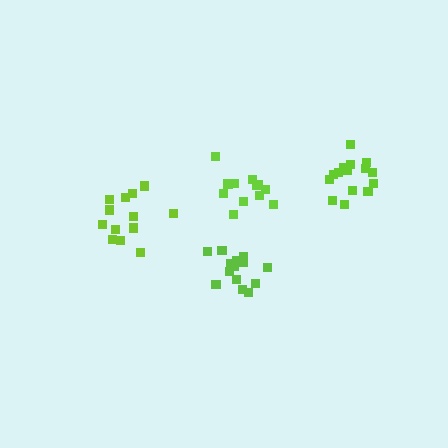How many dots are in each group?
Group 1: 12 dots, Group 2: 15 dots, Group 3: 13 dots, Group 4: 15 dots (55 total).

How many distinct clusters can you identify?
There are 4 distinct clusters.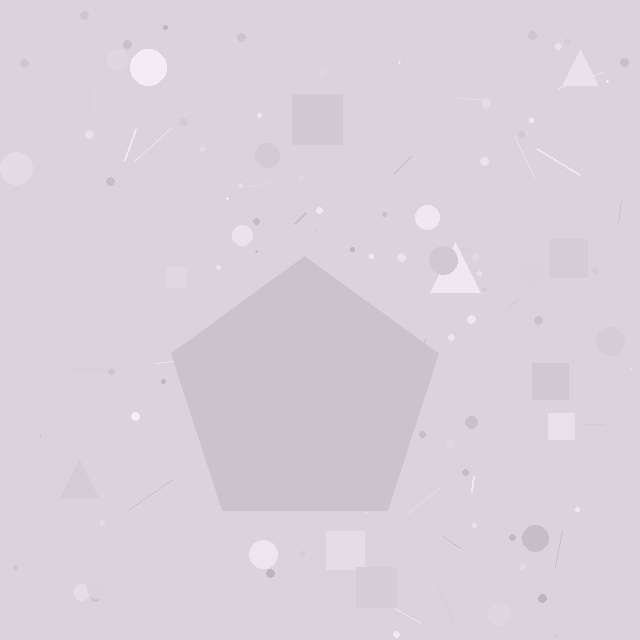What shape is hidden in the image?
A pentagon is hidden in the image.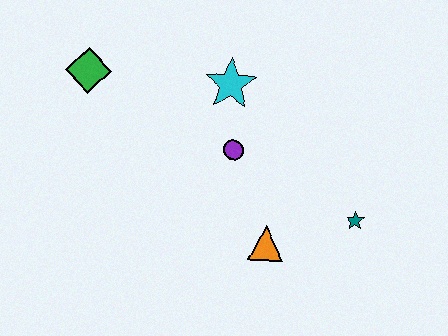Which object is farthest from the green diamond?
The teal star is farthest from the green diamond.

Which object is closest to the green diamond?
The cyan star is closest to the green diamond.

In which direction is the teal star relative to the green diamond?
The teal star is to the right of the green diamond.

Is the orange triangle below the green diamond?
Yes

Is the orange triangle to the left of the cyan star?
No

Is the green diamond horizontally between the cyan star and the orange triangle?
No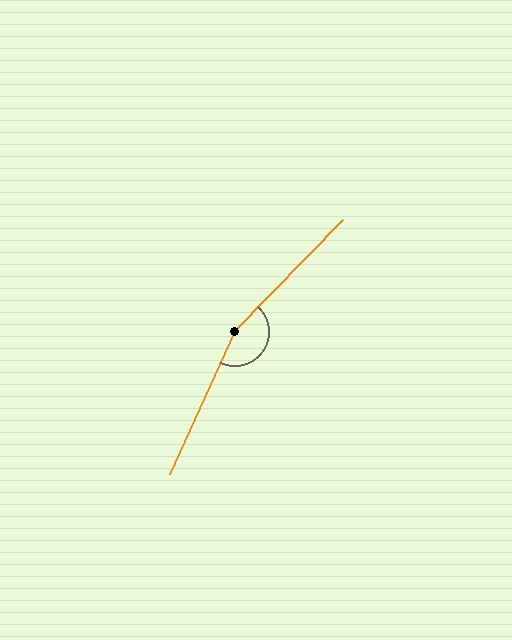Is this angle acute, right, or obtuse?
It is obtuse.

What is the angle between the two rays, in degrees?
Approximately 161 degrees.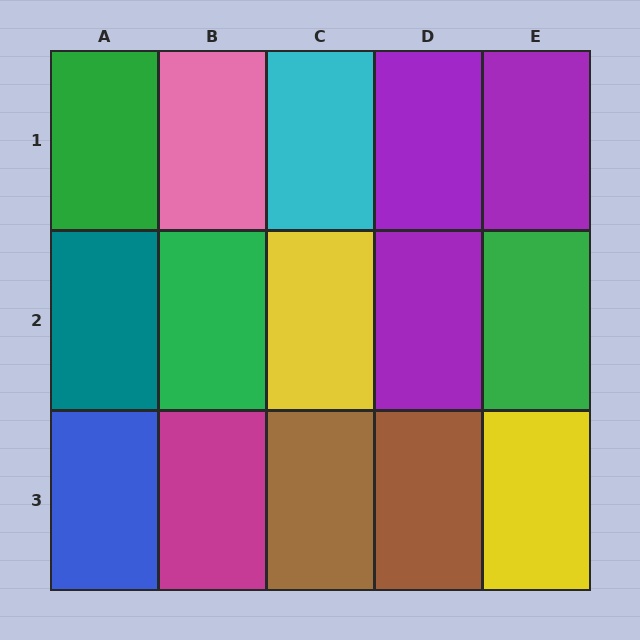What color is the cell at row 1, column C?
Cyan.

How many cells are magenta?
1 cell is magenta.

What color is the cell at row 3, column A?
Blue.